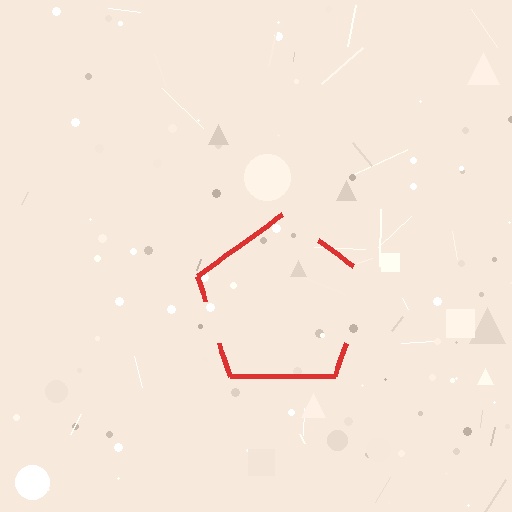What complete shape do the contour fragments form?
The contour fragments form a pentagon.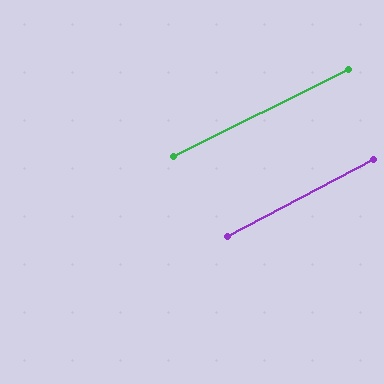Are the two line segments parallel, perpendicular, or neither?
Parallel — their directions differ by only 1.4°.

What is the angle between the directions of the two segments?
Approximately 1 degree.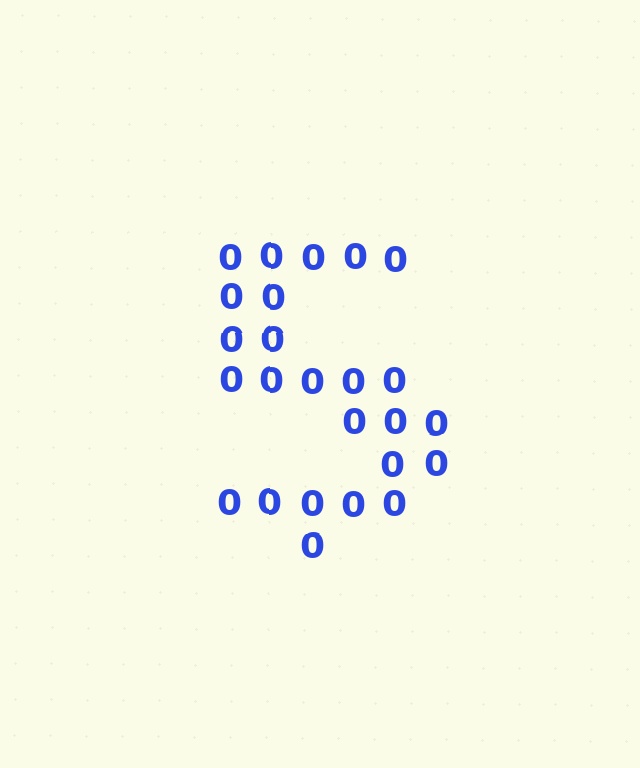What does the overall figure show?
The overall figure shows the letter S.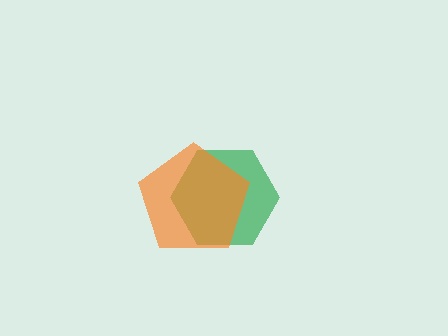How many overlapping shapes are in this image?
There are 2 overlapping shapes in the image.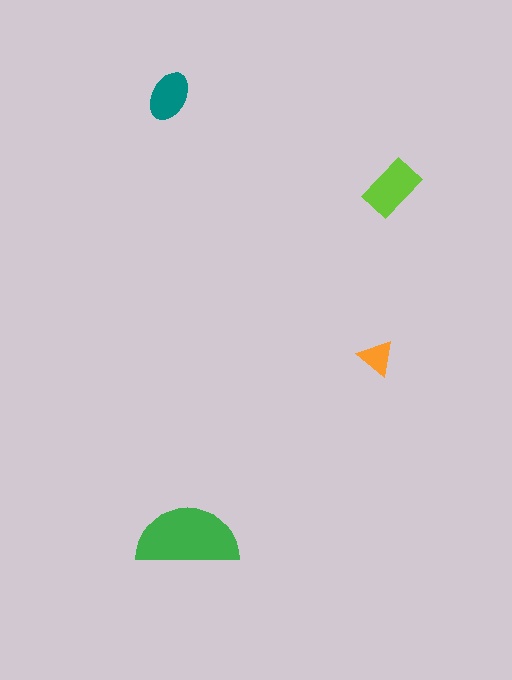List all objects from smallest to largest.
The orange triangle, the teal ellipse, the lime rectangle, the green semicircle.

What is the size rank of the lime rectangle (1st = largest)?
2nd.